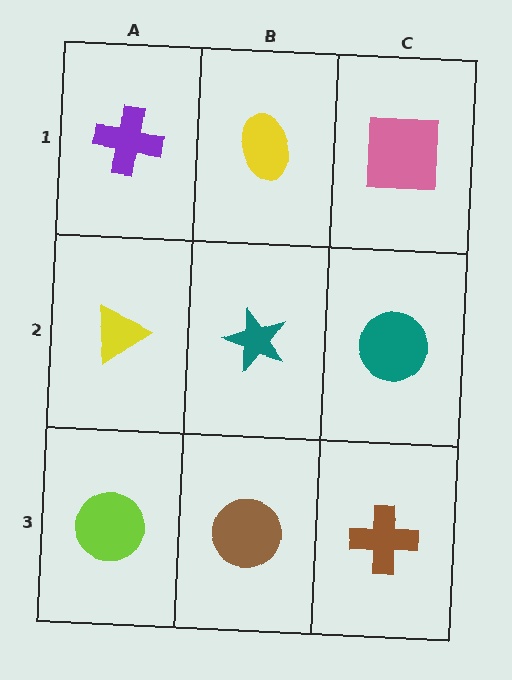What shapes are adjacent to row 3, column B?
A teal star (row 2, column B), a lime circle (row 3, column A), a brown cross (row 3, column C).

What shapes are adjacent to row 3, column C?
A teal circle (row 2, column C), a brown circle (row 3, column B).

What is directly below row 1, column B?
A teal star.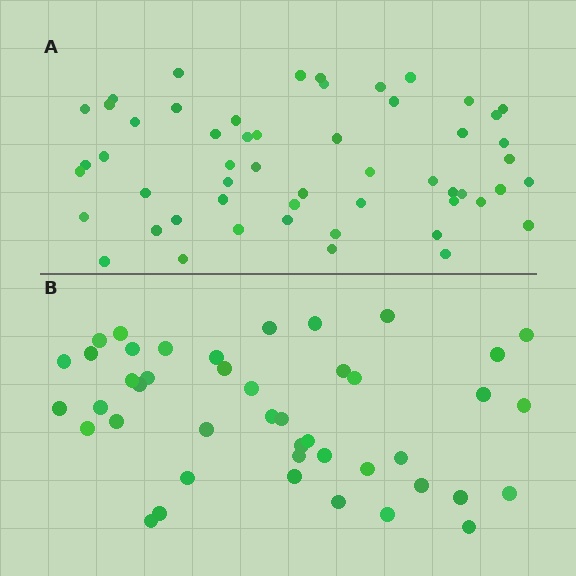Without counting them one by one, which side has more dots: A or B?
Region A (the top region) has more dots.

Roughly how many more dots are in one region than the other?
Region A has roughly 10 or so more dots than region B.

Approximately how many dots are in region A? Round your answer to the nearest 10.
About 50 dots. (The exact count is 54, which rounds to 50.)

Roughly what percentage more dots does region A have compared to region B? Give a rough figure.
About 25% more.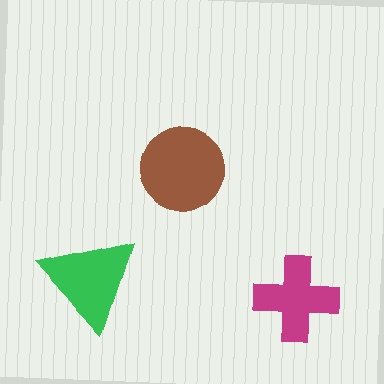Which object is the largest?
The brown circle.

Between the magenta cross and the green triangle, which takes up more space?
The green triangle.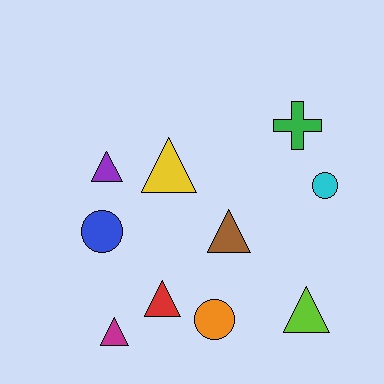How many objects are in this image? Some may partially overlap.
There are 10 objects.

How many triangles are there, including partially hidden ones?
There are 6 triangles.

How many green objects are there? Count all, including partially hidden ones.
There is 1 green object.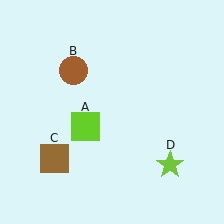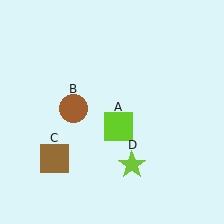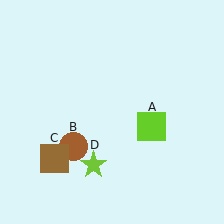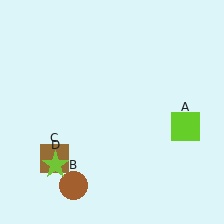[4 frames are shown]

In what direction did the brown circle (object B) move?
The brown circle (object B) moved down.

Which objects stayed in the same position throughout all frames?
Brown square (object C) remained stationary.